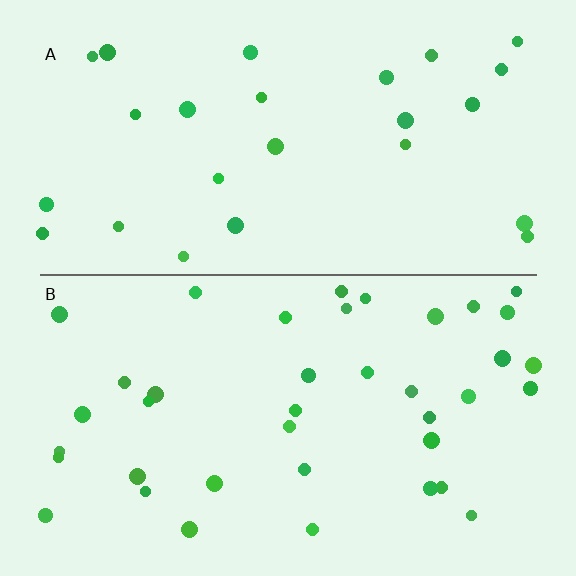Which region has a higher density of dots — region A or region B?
B (the bottom).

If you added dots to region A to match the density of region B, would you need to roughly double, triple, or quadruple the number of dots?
Approximately double.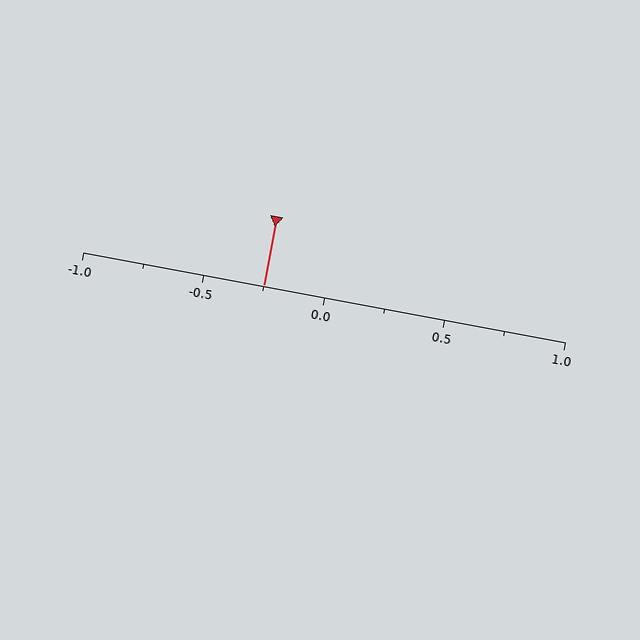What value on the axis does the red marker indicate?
The marker indicates approximately -0.25.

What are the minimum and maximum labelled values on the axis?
The axis runs from -1.0 to 1.0.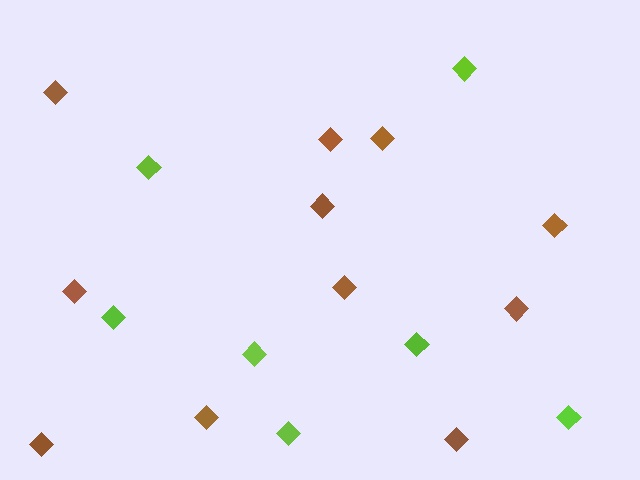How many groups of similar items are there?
There are 2 groups: one group of lime diamonds (7) and one group of brown diamonds (11).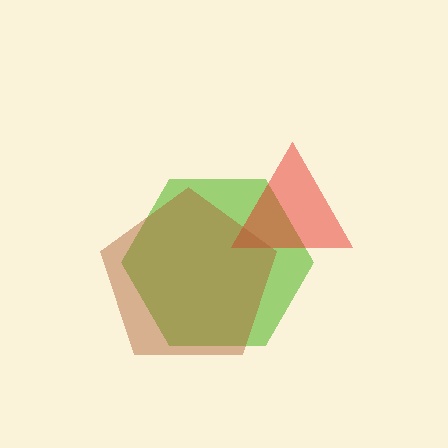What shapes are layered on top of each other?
The layered shapes are: a lime hexagon, a red triangle, a brown pentagon.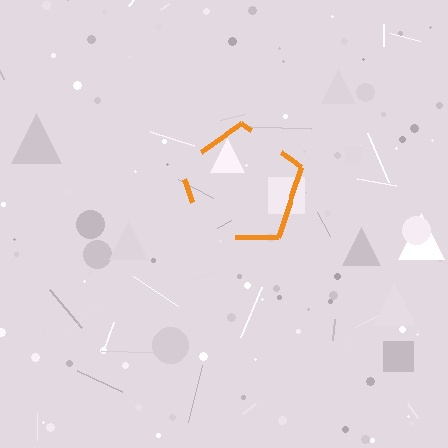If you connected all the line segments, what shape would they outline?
They would outline a pentagon.